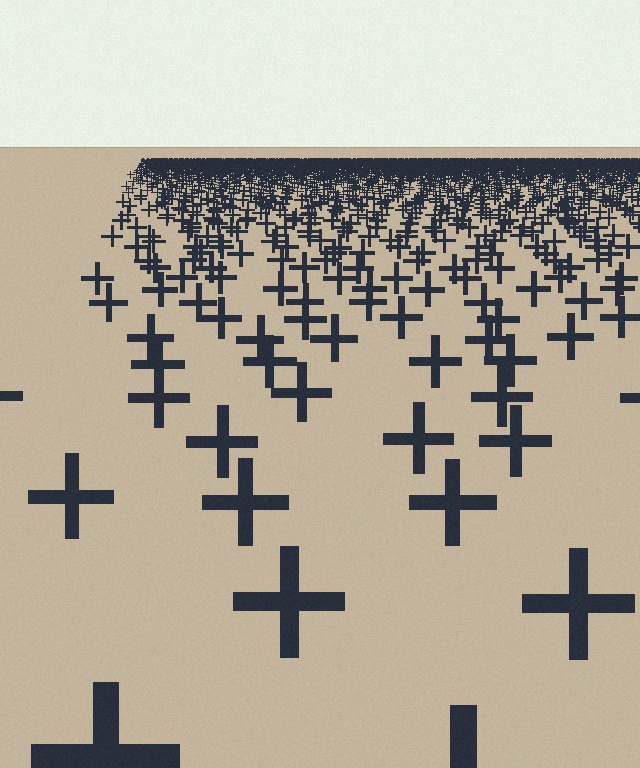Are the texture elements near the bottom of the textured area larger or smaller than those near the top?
Larger. Near the bottom, elements are closer to the viewer and appear at a bigger on-screen size.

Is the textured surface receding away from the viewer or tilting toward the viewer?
The surface is receding away from the viewer. Texture elements get smaller and denser toward the top.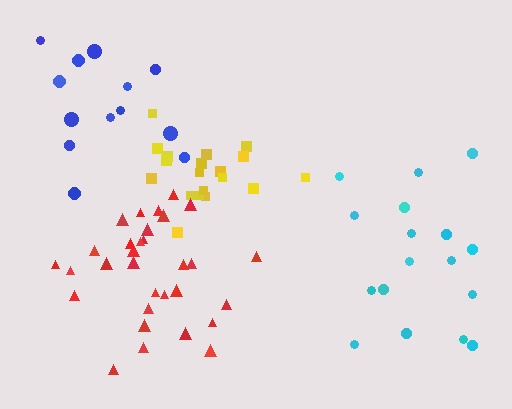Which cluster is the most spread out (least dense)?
Cyan.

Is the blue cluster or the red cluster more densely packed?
Red.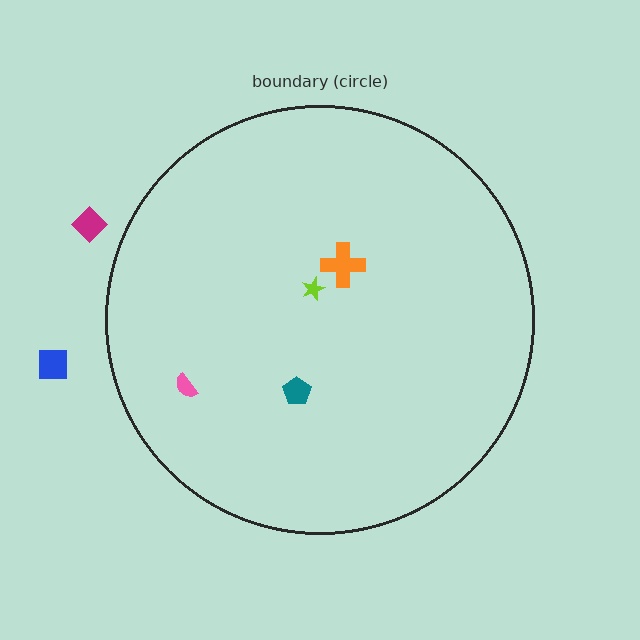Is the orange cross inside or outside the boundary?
Inside.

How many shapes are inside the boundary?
4 inside, 2 outside.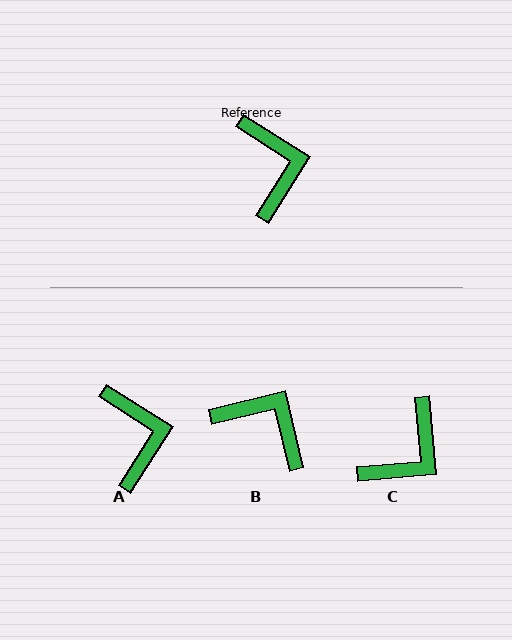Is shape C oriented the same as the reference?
No, it is off by about 52 degrees.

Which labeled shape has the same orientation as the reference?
A.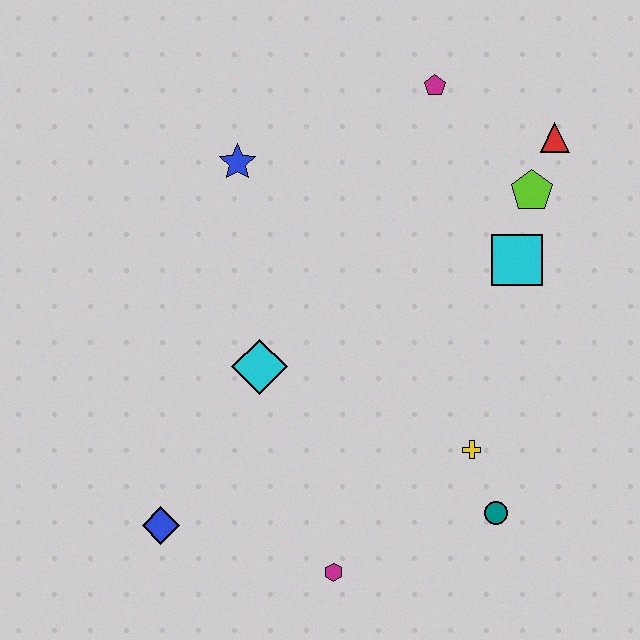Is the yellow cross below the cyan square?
Yes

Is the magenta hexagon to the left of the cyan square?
Yes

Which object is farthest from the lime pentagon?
The blue diamond is farthest from the lime pentagon.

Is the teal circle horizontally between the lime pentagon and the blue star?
Yes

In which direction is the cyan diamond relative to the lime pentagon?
The cyan diamond is to the left of the lime pentagon.